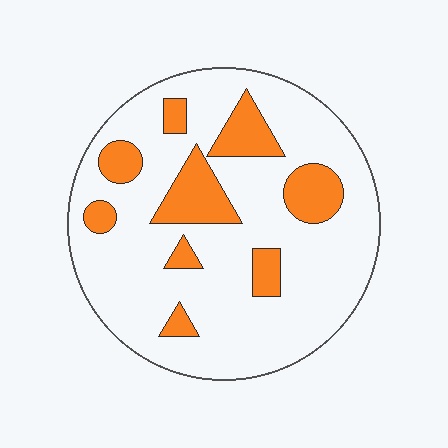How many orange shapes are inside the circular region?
9.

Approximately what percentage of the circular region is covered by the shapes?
Approximately 20%.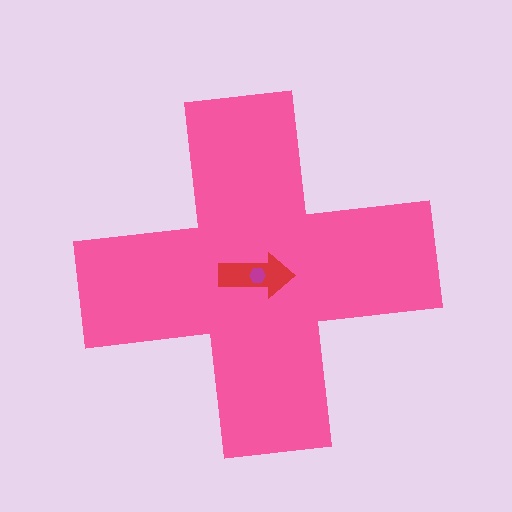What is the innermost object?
The magenta hexagon.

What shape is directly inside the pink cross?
The red arrow.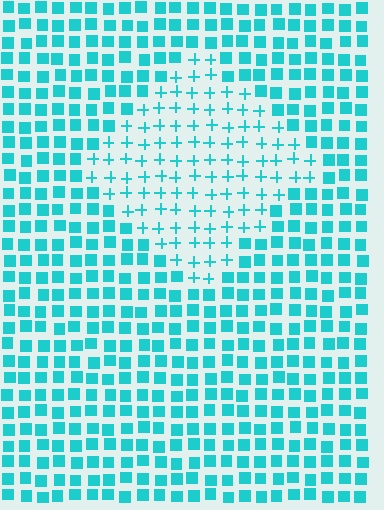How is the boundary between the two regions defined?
The boundary is defined by a change in element shape: plus signs inside vs. squares outside. All elements share the same color and spacing.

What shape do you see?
I see a diamond.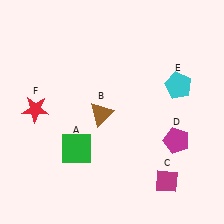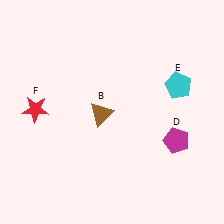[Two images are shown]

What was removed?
The magenta diamond (C), the green square (A) were removed in Image 2.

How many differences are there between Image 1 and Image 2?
There are 2 differences between the two images.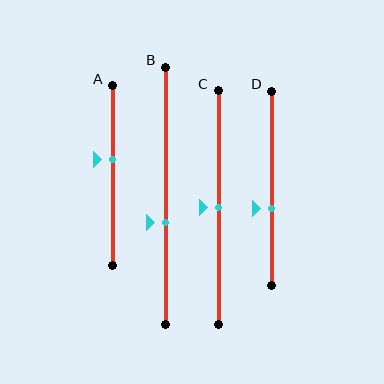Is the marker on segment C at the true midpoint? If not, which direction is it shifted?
Yes, the marker on segment C is at the true midpoint.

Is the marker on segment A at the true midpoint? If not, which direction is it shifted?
No, the marker on segment A is shifted upward by about 9% of the segment length.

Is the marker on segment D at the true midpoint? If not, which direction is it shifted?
No, the marker on segment D is shifted downward by about 10% of the segment length.